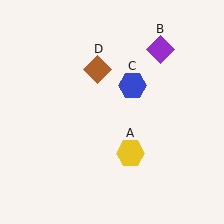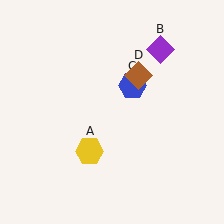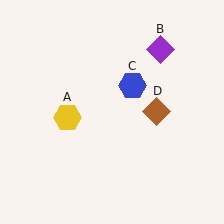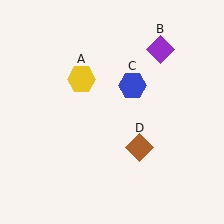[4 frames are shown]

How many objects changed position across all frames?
2 objects changed position: yellow hexagon (object A), brown diamond (object D).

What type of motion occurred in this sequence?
The yellow hexagon (object A), brown diamond (object D) rotated clockwise around the center of the scene.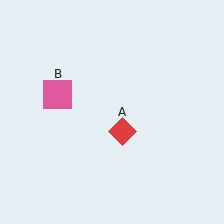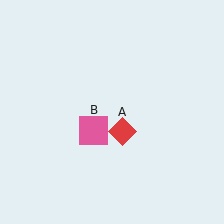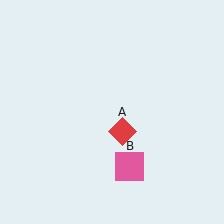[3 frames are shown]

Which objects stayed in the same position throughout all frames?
Red diamond (object A) remained stationary.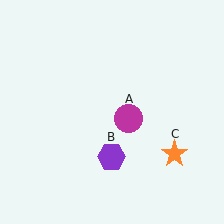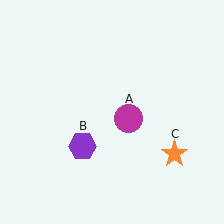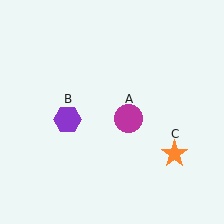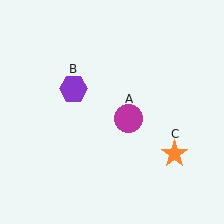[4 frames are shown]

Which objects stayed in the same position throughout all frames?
Magenta circle (object A) and orange star (object C) remained stationary.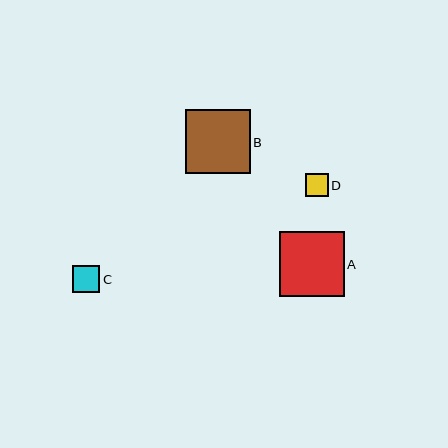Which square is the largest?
Square A is the largest with a size of approximately 65 pixels.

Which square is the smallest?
Square D is the smallest with a size of approximately 22 pixels.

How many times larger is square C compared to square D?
Square C is approximately 1.2 times the size of square D.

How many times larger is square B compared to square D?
Square B is approximately 2.9 times the size of square D.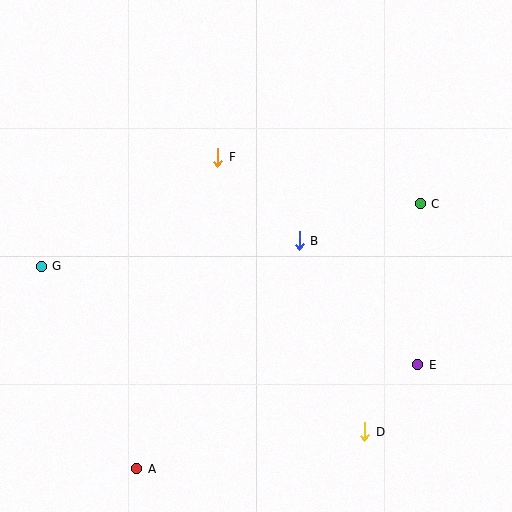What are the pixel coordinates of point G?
Point G is at (41, 266).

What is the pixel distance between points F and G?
The distance between F and G is 207 pixels.